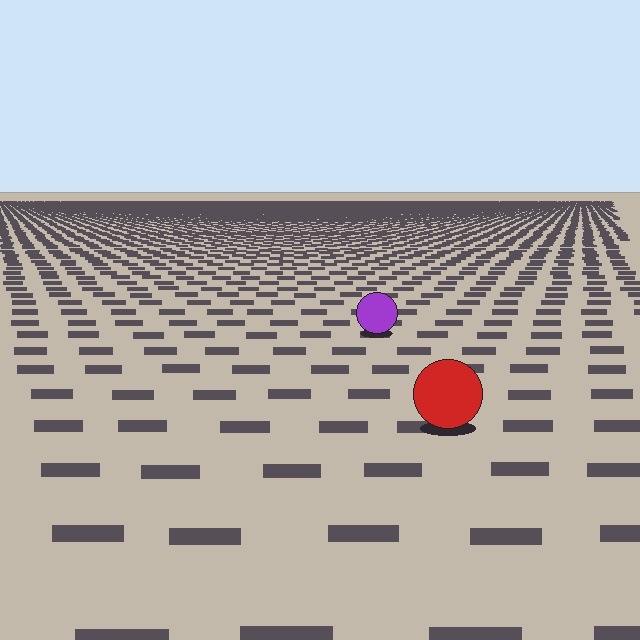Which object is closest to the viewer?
The red circle is closest. The texture marks near it are larger and more spread out.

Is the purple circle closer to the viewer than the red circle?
No. The red circle is closer — you can tell from the texture gradient: the ground texture is coarser near it.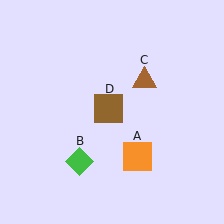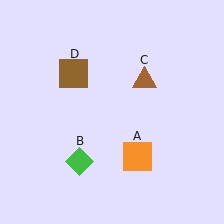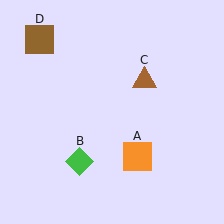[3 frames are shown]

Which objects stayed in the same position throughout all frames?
Orange square (object A) and green diamond (object B) and brown triangle (object C) remained stationary.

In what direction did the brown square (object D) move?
The brown square (object D) moved up and to the left.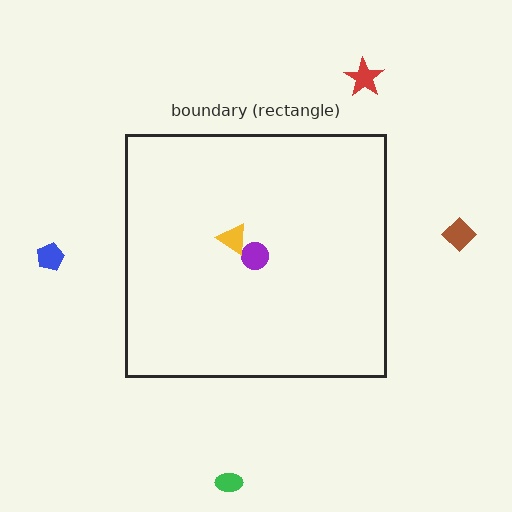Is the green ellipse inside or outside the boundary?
Outside.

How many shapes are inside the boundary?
2 inside, 4 outside.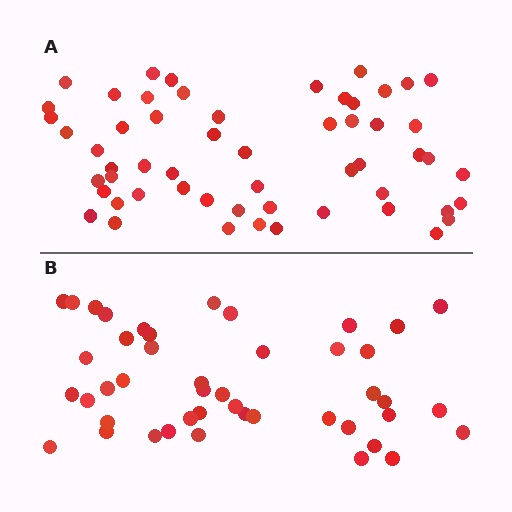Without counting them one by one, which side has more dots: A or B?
Region A (the top region) has more dots.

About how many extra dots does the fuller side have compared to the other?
Region A has roughly 12 or so more dots than region B.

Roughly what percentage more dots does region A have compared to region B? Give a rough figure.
About 25% more.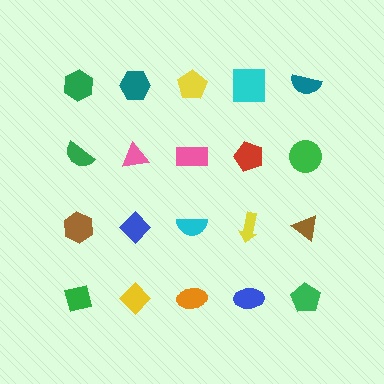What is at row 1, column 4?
A cyan square.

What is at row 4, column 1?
A green square.